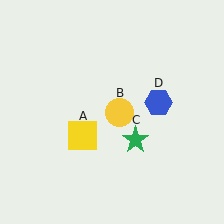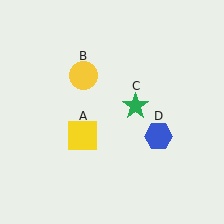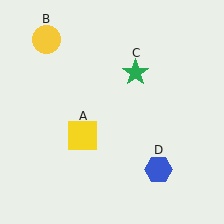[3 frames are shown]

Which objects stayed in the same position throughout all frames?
Yellow square (object A) remained stationary.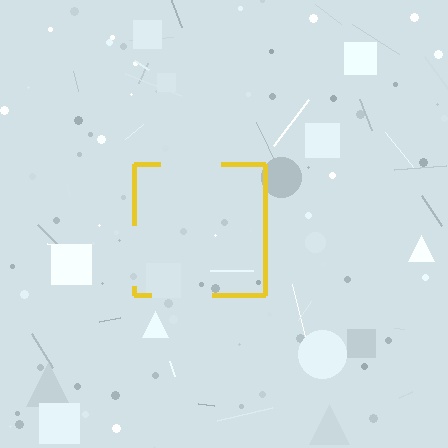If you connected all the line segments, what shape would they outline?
They would outline a square.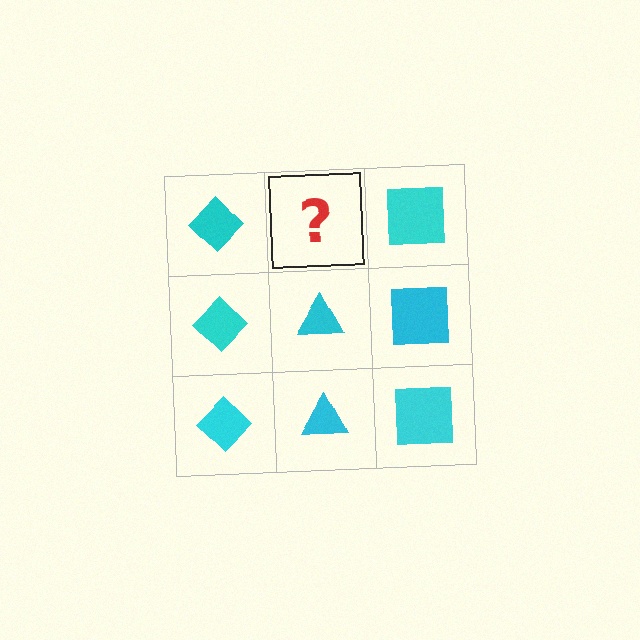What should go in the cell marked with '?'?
The missing cell should contain a cyan triangle.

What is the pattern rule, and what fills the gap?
The rule is that each column has a consistent shape. The gap should be filled with a cyan triangle.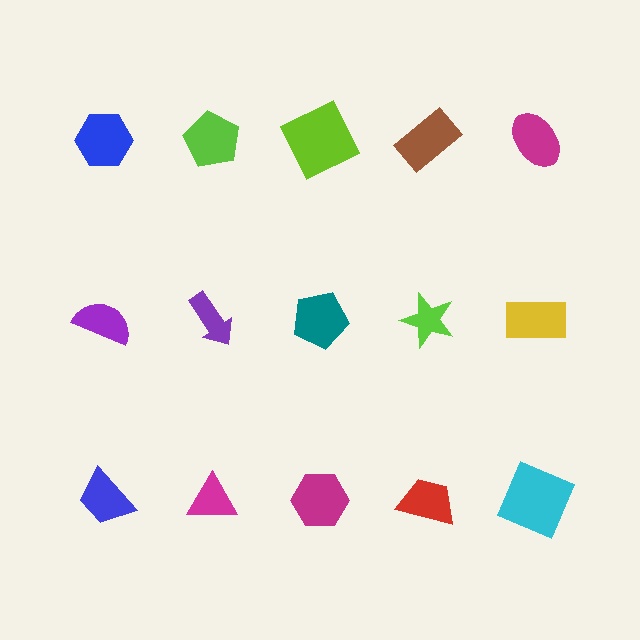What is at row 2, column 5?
A yellow rectangle.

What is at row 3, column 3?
A magenta hexagon.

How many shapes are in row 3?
5 shapes.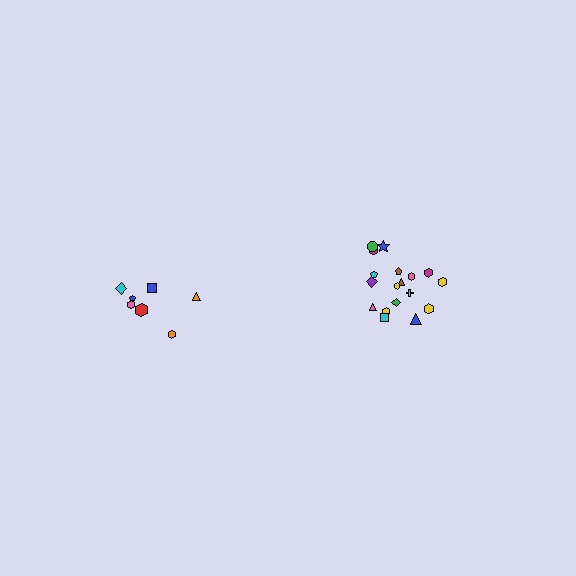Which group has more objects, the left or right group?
The right group.